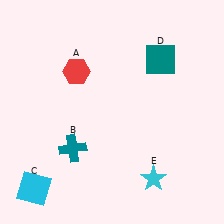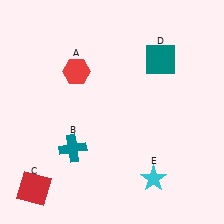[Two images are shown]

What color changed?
The square (C) changed from cyan in Image 1 to red in Image 2.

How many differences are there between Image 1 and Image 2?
There is 1 difference between the two images.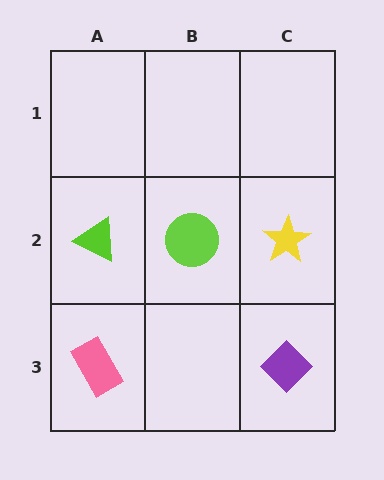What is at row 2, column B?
A lime circle.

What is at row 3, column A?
A pink rectangle.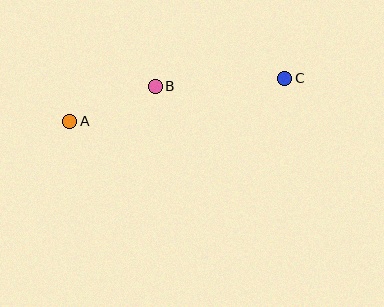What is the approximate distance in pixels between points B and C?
The distance between B and C is approximately 130 pixels.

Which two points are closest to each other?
Points A and B are closest to each other.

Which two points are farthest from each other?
Points A and C are farthest from each other.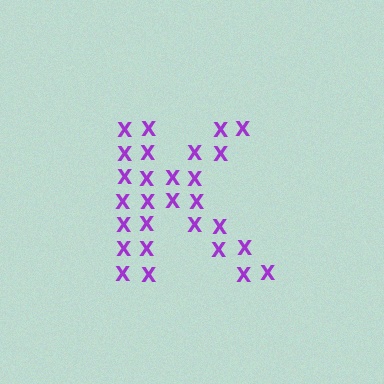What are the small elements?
The small elements are letter X's.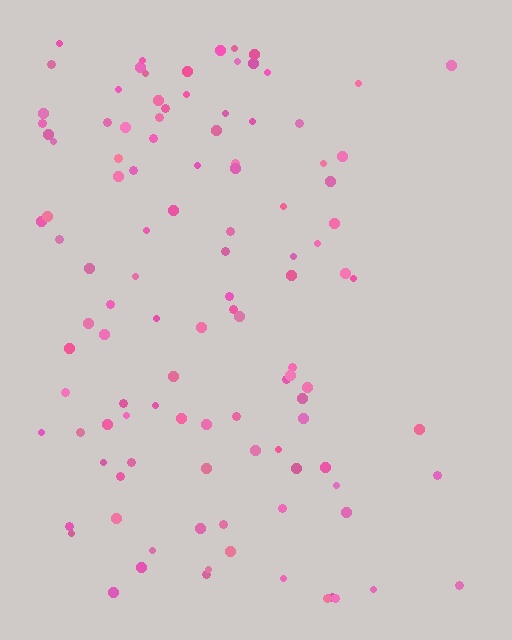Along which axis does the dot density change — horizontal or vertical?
Horizontal.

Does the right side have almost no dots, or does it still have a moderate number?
Still a moderate number, just noticeably fewer than the left.